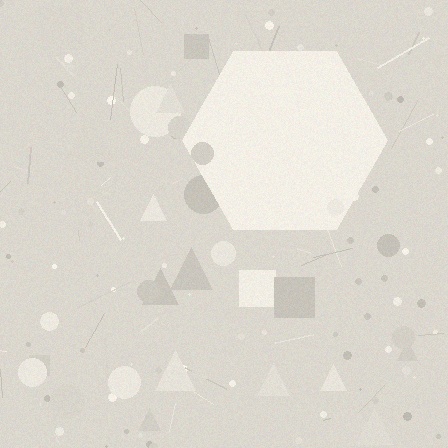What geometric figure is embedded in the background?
A hexagon is embedded in the background.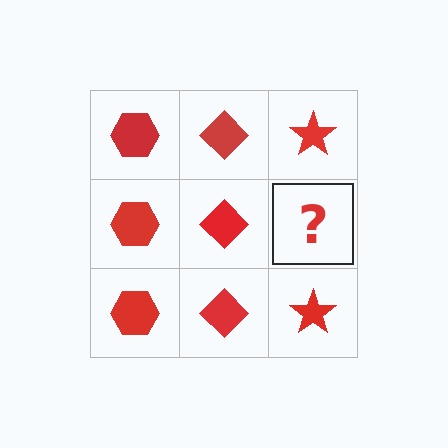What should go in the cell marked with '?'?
The missing cell should contain a red star.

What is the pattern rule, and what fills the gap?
The rule is that each column has a consistent shape. The gap should be filled with a red star.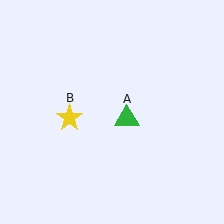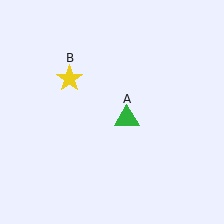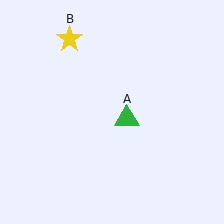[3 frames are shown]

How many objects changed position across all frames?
1 object changed position: yellow star (object B).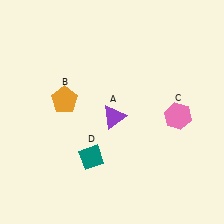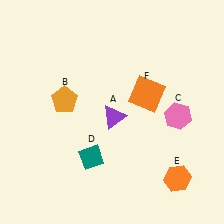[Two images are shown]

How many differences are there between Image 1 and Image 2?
There are 2 differences between the two images.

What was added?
An orange hexagon (E), an orange square (F) were added in Image 2.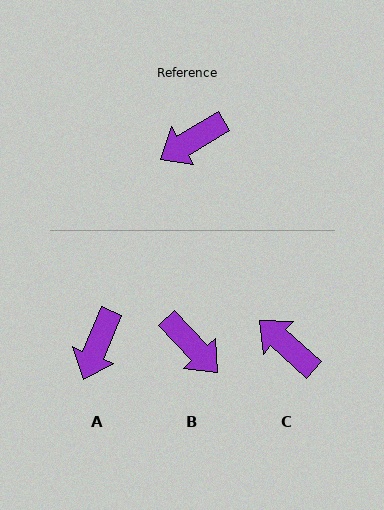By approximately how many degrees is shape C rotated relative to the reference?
Approximately 73 degrees clockwise.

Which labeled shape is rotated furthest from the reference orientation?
B, about 103 degrees away.